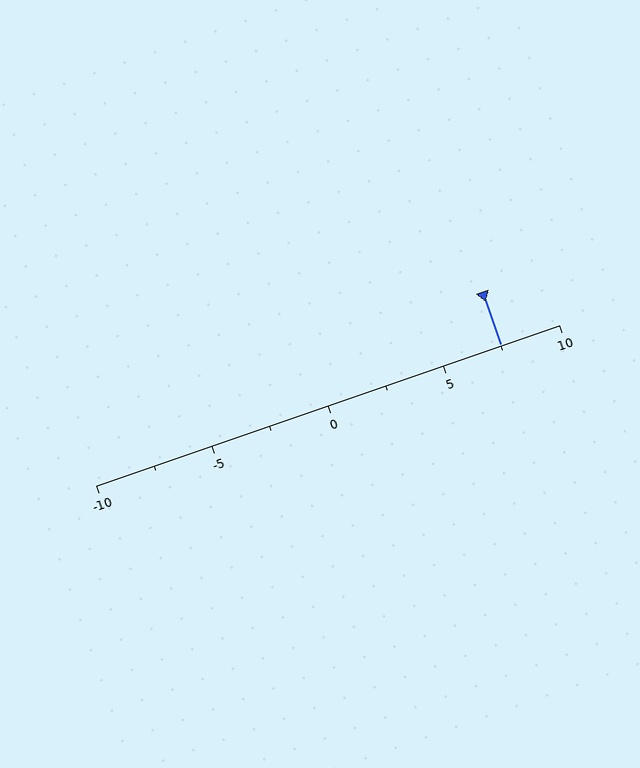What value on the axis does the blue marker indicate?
The marker indicates approximately 7.5.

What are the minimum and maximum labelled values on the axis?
The axis runs from -10 to 10.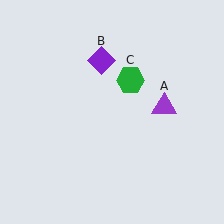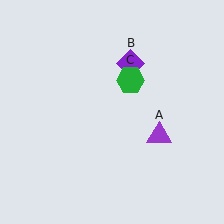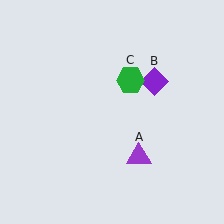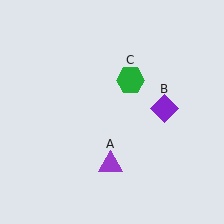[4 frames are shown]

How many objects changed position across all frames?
2 objects changed position: purple triangle (object A), purple diamond (object B).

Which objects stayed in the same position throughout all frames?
Green hexagon (object C) remained stationary.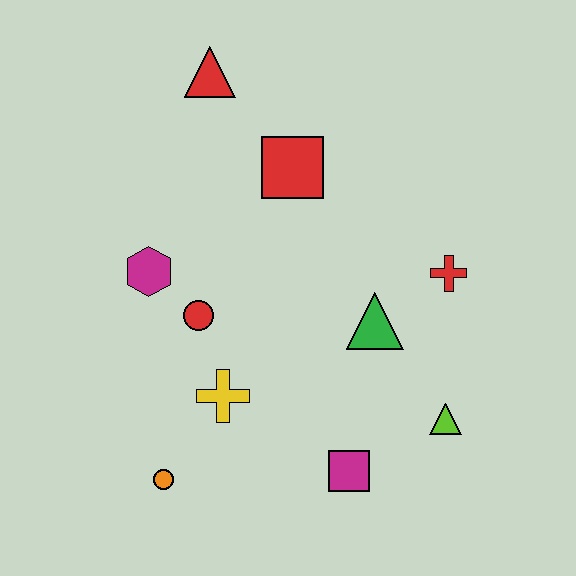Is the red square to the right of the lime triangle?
No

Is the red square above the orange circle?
Yes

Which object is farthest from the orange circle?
The red triangle is farthest from the orange circle.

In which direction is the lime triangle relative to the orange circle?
The lime triangle is to the right of the orange circle.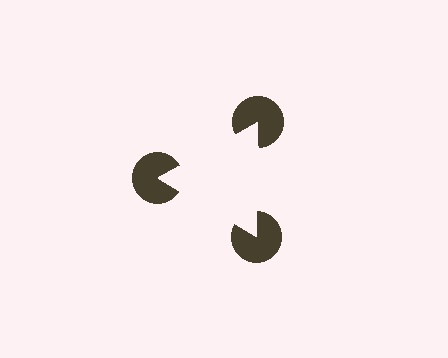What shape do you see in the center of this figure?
An illusory triangle — its edges are inferred from the aligned wedge cuts in the pac-man discs, not physically drawn.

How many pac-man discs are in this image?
There are 3 — one at each vertex of the illusory triangle.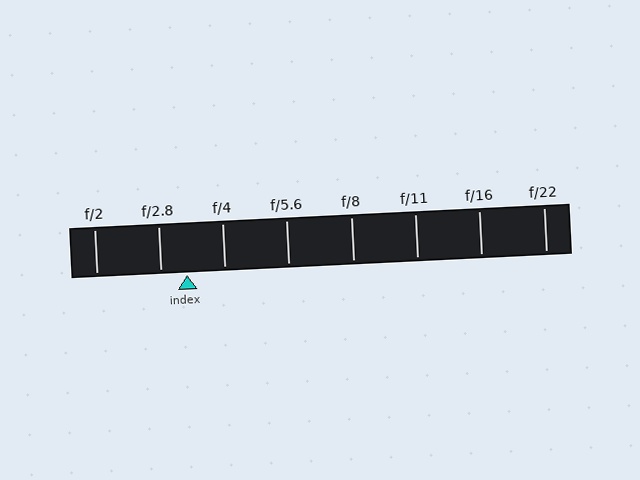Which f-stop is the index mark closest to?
The index mark is closest to f/2.8.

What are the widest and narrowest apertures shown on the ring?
The widest aperture shown is f/2 and the narrowest is f/22.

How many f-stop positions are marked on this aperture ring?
There are 8 f-stop positions marked.